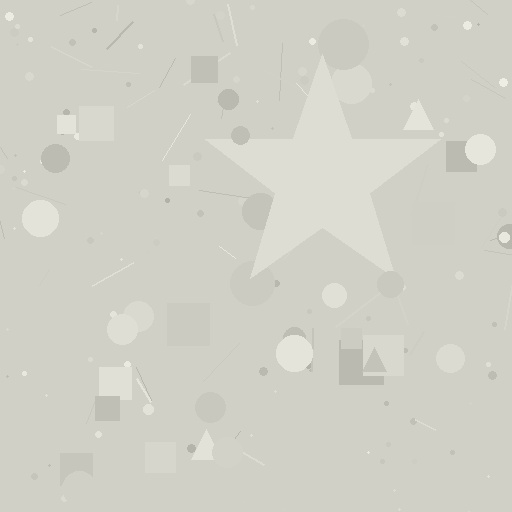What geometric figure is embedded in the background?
A star is embedded in the background.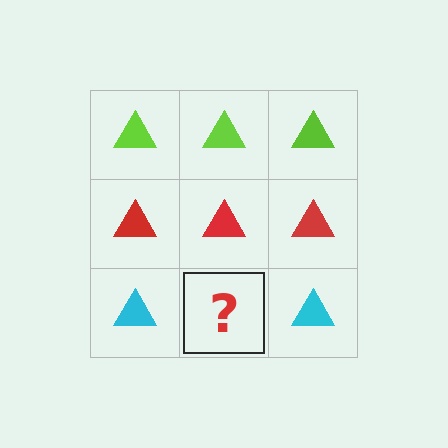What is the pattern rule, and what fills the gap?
The rule is that each row has a consistent color. The gap should be filled with a cyan triangle.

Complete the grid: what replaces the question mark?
The question mark should be replaced with a cyan triangle.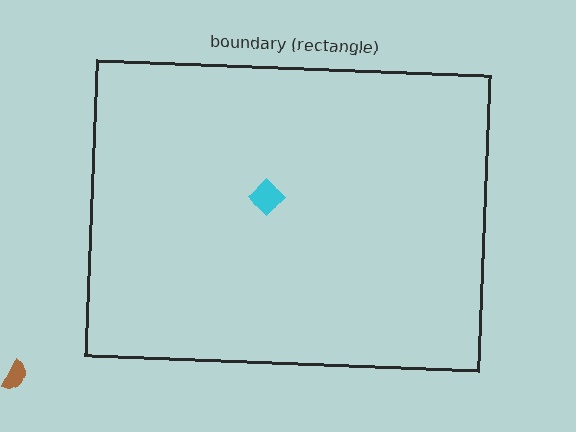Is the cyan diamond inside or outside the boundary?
Inside.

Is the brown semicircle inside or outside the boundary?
Outside.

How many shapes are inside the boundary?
1 inside, 1 outside.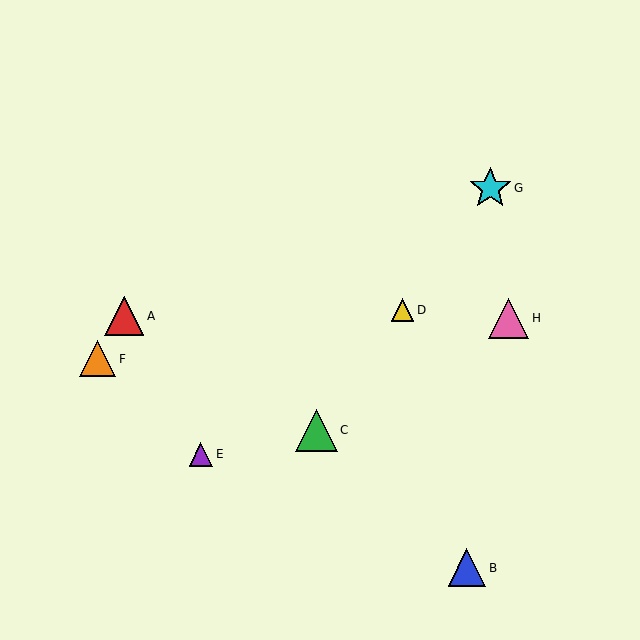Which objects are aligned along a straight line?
Objects C, D, G are aligned along a straight line.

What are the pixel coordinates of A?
Object A is at (124, 316).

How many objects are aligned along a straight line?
3 objects (C, D, G) are aligned along a straight line.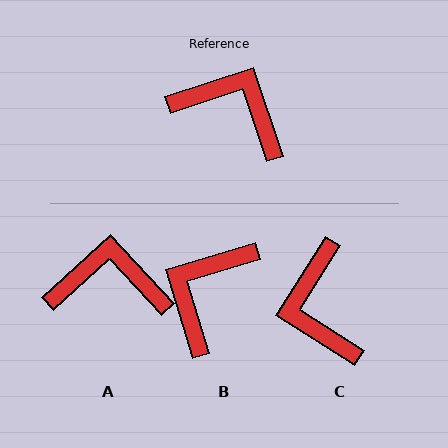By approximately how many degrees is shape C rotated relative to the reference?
Approximately 129 degrees counter-clockwise.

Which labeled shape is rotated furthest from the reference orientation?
C, about 129 degrees away.